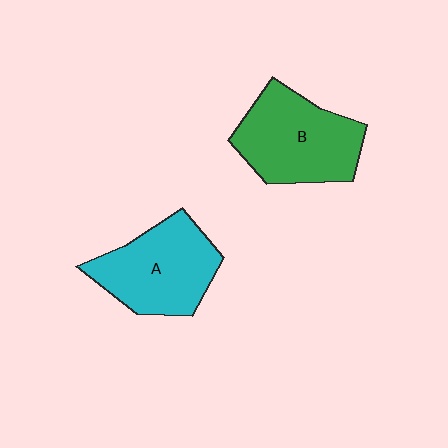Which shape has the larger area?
Shape B (green).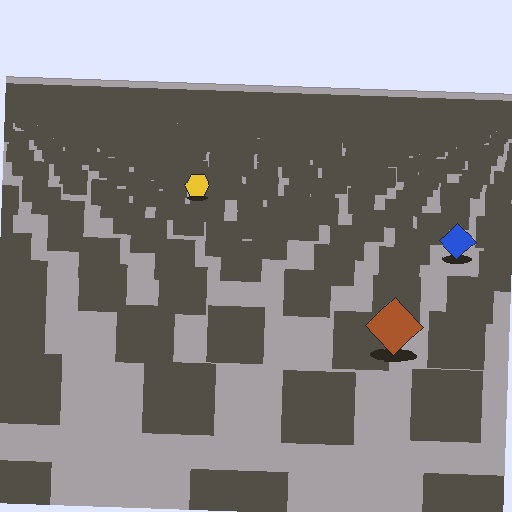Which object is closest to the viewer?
The brown diamond is closest. The texture marks near it are larger and more spread out.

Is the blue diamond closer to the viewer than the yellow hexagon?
Yes. The blue diamond is closer — you can tell from the texture gradient: the ground texture is coarser near it.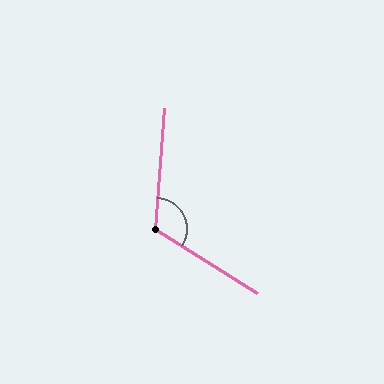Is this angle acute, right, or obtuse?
It is obtuse.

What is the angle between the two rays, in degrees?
Approximately 118 degrees.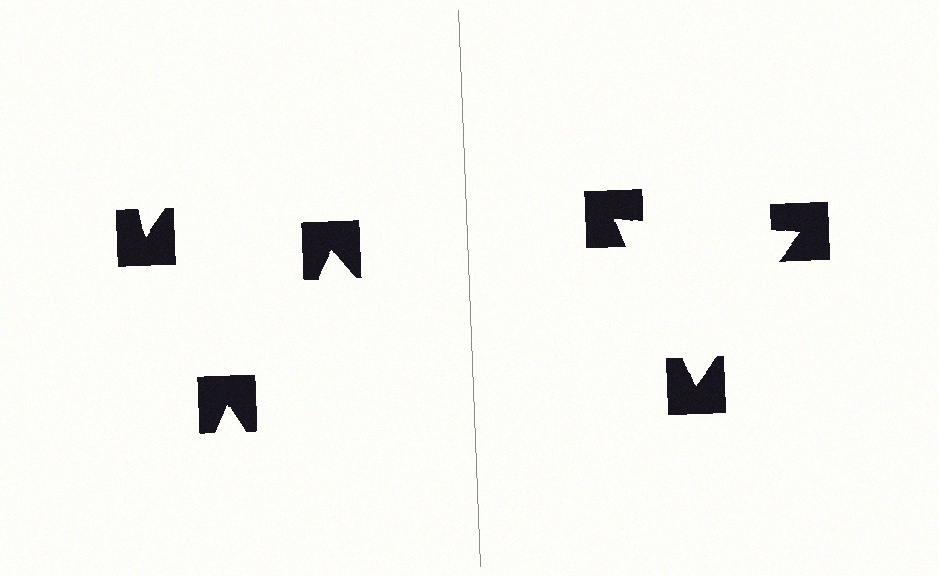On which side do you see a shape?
An illusory triangle appears on the right side. On the left side the wedge cuts are rotated, so no coherent shape forms.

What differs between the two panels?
The notched squares are positioned identically on both sides; only the wedge orientations differ. On the right they align to a triangle; on the left they are misaligned.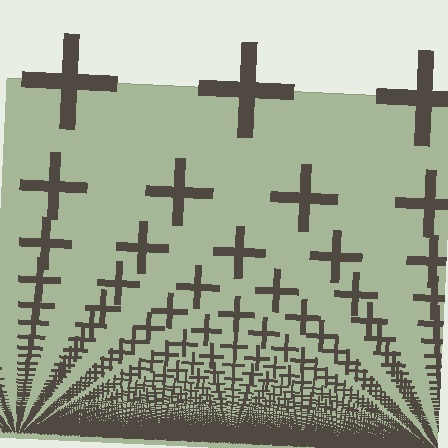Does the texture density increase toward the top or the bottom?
Density increases toward the bottom.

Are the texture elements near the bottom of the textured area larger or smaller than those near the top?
Smaller. The gradient is inverted — elements near the bottom are smaller and denser.